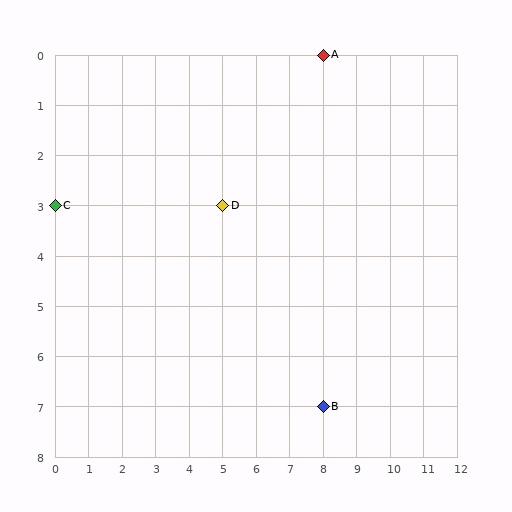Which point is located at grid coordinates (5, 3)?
Point D is at (5, 3).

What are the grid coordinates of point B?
Point B is at grid coordinates (8, 7).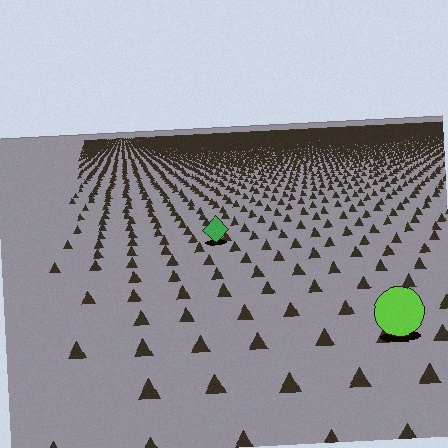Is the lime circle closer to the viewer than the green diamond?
Yes. The lime circle is closer — you can tell from the texture gradient: the ground texture is coarser near it.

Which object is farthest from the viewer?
The green diamond is farthest from the viewer. It appears smaller and the ground texture around it is denser.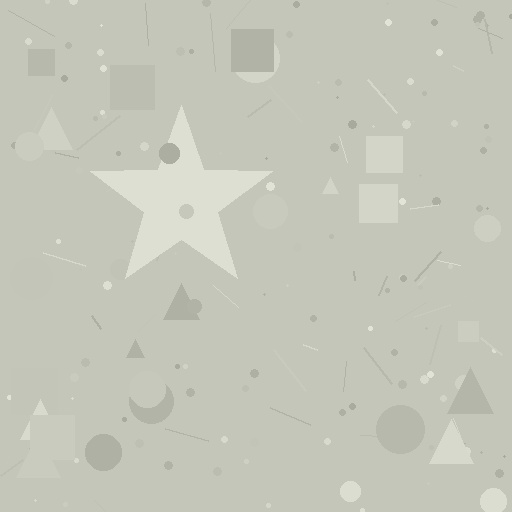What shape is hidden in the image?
A star is hidden in the image.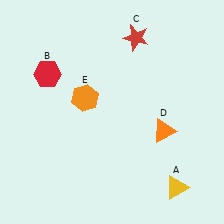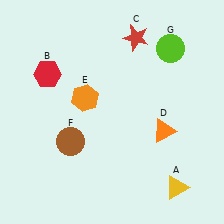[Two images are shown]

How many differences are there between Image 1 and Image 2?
There are 2 differences between the two images.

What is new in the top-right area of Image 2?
A lime circle (G) was added in the top-right area of Image 2.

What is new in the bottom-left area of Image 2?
A brown circle (F) was added in the bottom-left area of Image 2.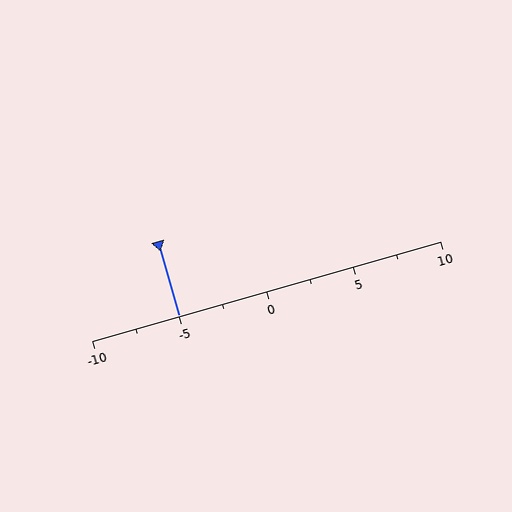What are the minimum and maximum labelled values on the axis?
The axis runs from -10 to 10.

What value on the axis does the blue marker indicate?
The marker indicates approximately -5.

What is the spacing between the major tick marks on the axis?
The major ticks are spaced 5 apart.